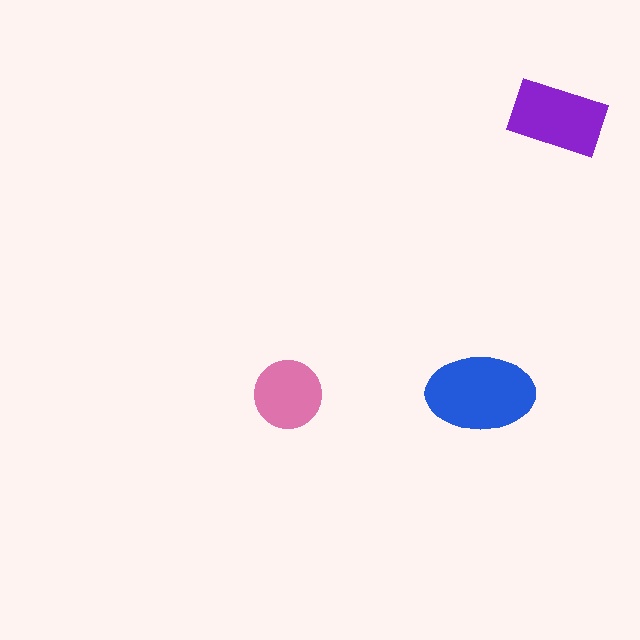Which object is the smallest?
The pink circle.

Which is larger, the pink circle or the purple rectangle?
The purple rectangle.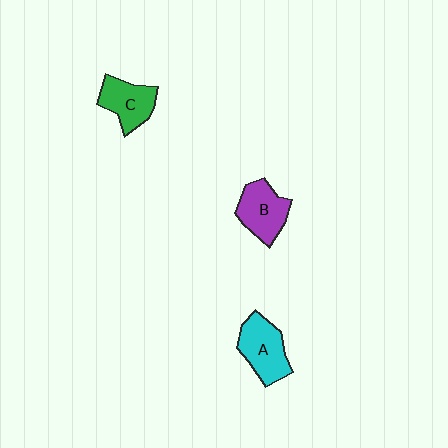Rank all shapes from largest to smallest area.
From largest to smallest: A (cyan), B (purple), C (green).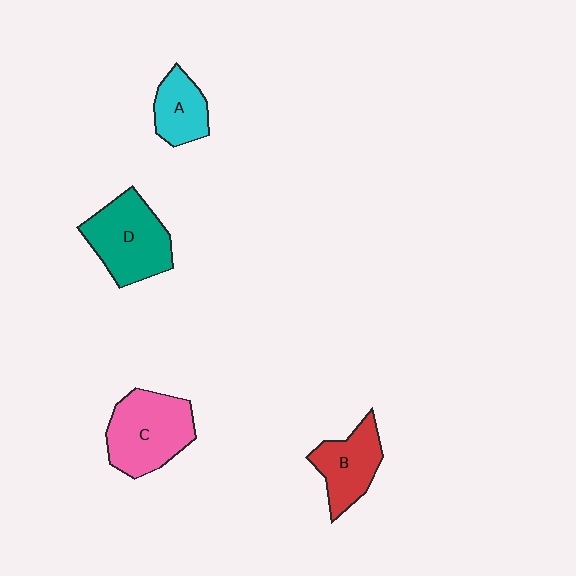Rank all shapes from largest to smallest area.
From largest to smallest: C (pink), D (teal), B (red), A (cyan).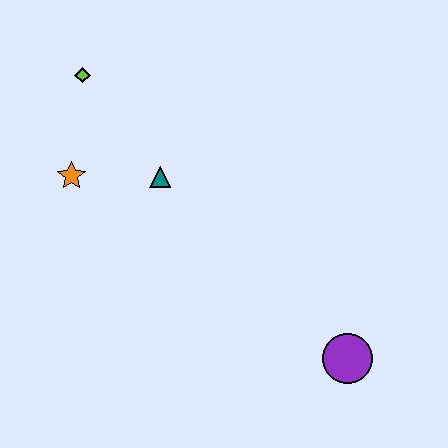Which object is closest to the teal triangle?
The orange star is closest to the teal triangle.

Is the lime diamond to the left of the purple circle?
Yes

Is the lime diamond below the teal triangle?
No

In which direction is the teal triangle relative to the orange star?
The teal triangle is to the right of the orange star.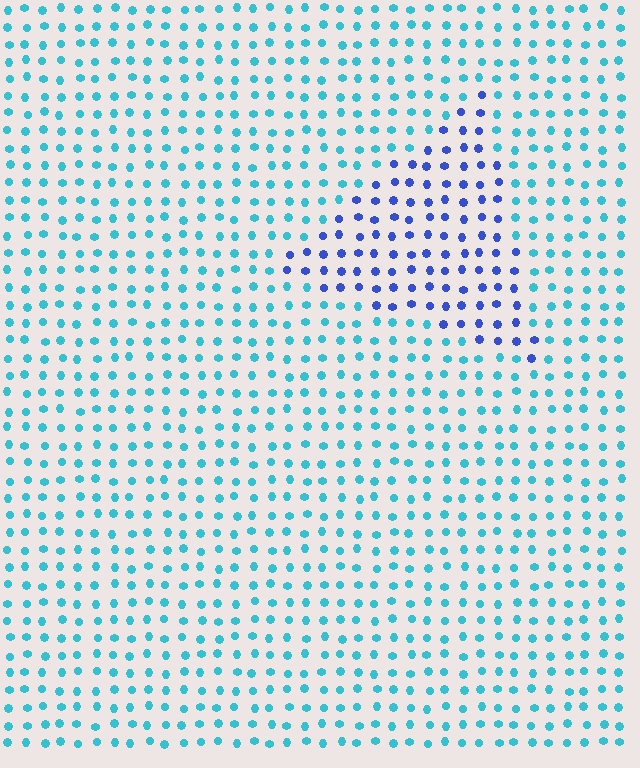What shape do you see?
I see a triangle.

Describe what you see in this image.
The image is filled with small cyan elements in a uniform arrangement. A triangle-shaped region is visible where the elements are tinted to a slightly different hue, forming a subtle color boundary.